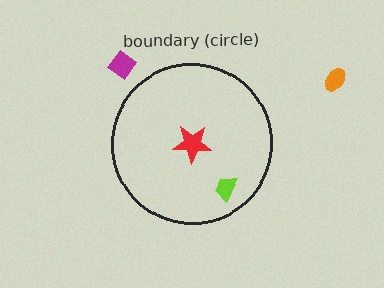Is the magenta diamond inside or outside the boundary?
Outside.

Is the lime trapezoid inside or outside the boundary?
Inside.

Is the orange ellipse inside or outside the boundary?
Outside.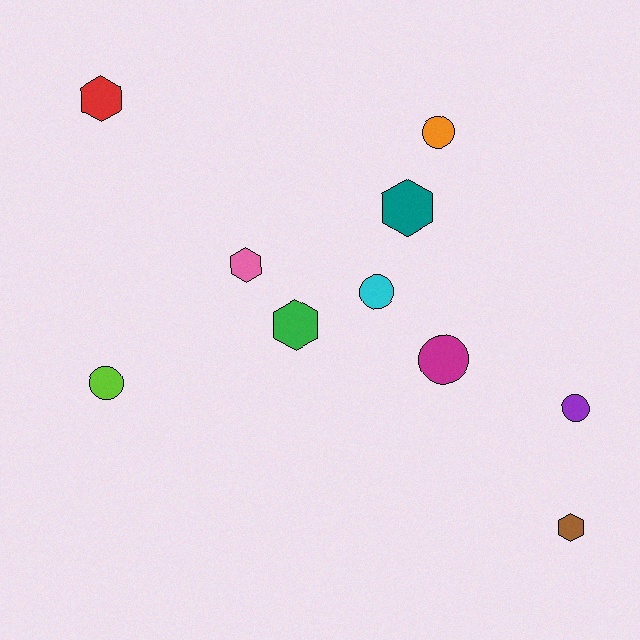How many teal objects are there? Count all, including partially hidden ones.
There is 1 teal object.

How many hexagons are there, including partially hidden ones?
There are 5 hexagons.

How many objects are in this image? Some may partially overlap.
There are 10 objects.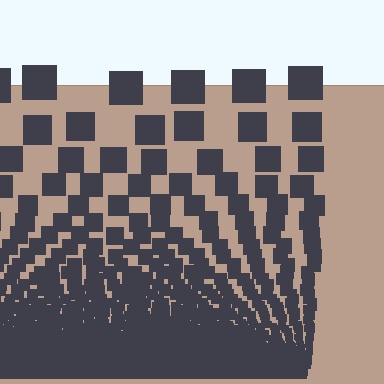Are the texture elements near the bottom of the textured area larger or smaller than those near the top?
Smaller. The gradient is inverted — elements near the bottom are smaller and denser.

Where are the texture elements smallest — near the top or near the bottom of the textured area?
Near the bottom.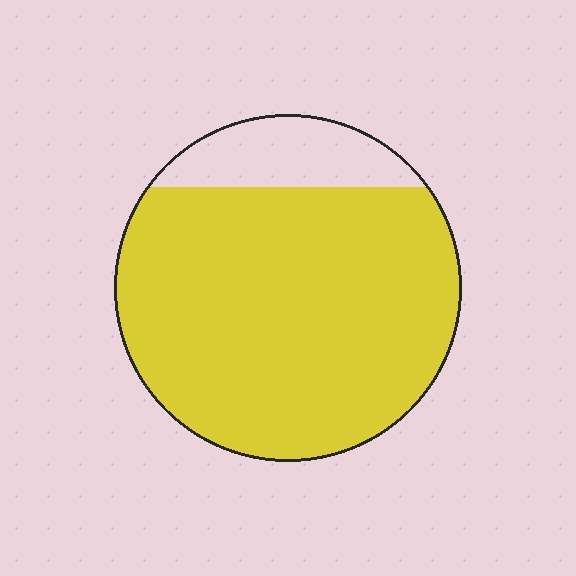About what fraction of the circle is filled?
About five sixths (5/6).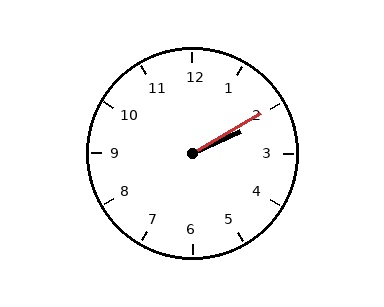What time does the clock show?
2:10.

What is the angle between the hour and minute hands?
Approximately 5 degrees.